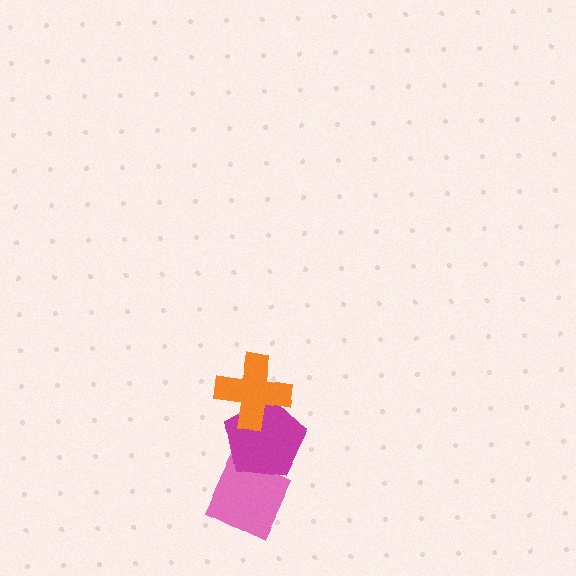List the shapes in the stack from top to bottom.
From top to bottom: the orange cross, the magenta pentagon, the pink diamond.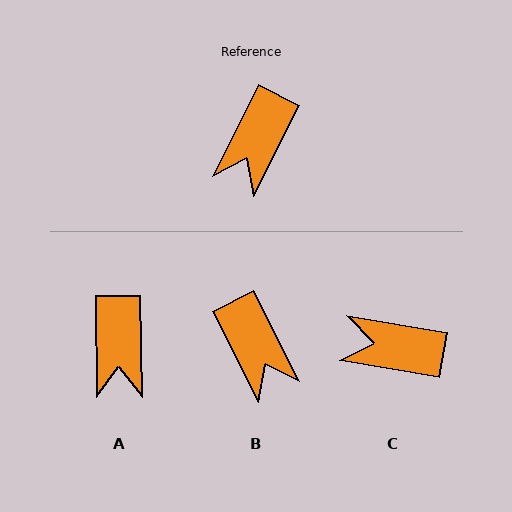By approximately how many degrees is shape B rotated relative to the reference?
Approximately 54 degrees counter-clockwise.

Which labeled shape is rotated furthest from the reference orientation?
C, about 73 degrees away.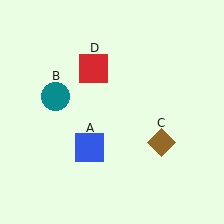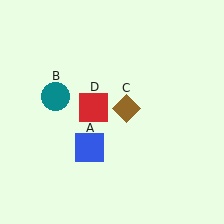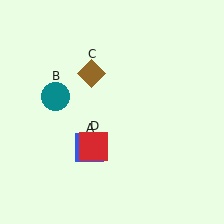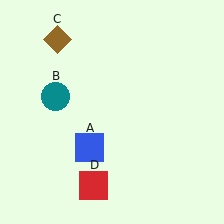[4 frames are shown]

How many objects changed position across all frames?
2 objects changed position: brown diamond (object C), red square (object D).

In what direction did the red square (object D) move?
The red square (object D) moved down.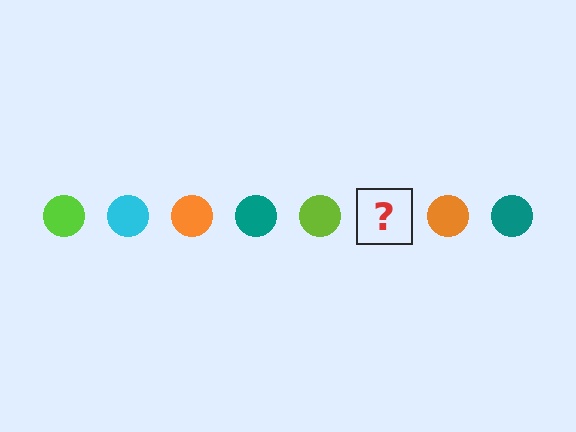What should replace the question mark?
The question mark should be replaced with a cyan circle.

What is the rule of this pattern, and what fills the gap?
The rule is that the pattern cycles through lime, cyan, orange, teal circles. The gap should be filled with a cyan circle.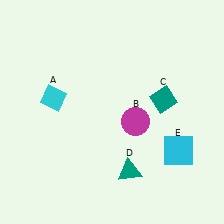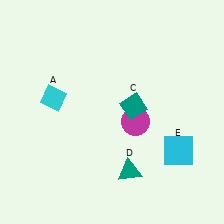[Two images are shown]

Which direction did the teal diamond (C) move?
The teal diamond (C) moved left.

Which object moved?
The teal diamond (C) moved left.